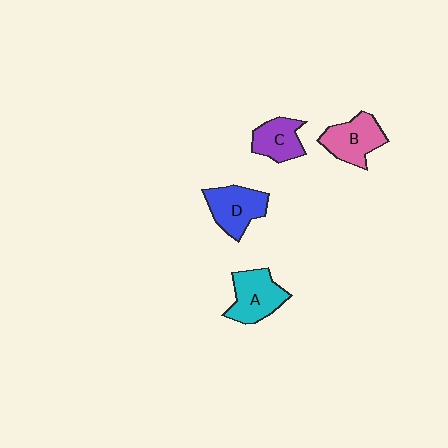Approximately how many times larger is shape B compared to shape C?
Approximately 1.3 times.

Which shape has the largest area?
Shape A (cyan).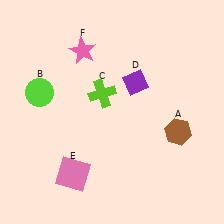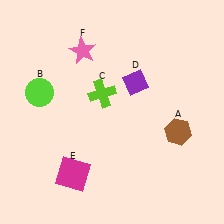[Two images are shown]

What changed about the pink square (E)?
In Image 1, E is pink. In Image 2, it changed to magenta.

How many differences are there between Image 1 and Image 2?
There is 1 difference between the two images.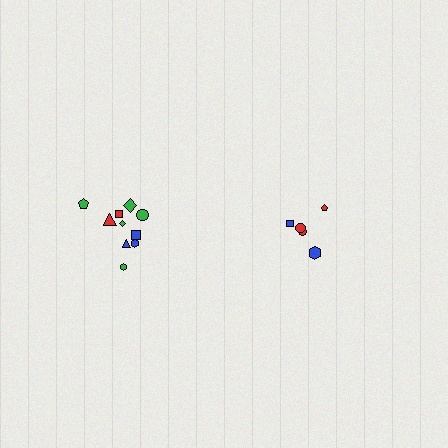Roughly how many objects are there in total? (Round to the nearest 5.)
Roughly 15 objects in total.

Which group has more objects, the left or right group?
The left group.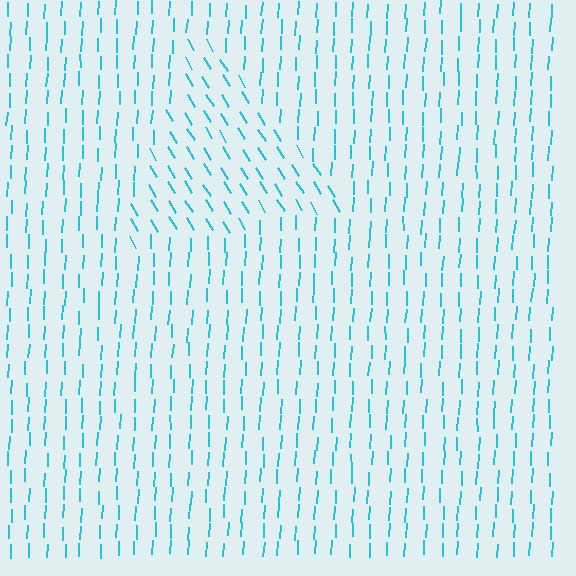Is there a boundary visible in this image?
Yes, there is a texture boundary formed by a change in line orientation.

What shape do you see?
I see a triangle.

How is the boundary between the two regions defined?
The boundary is defined purely by a change in line orientation (approximately 34 degrees difference). All lines are the same color and thickness.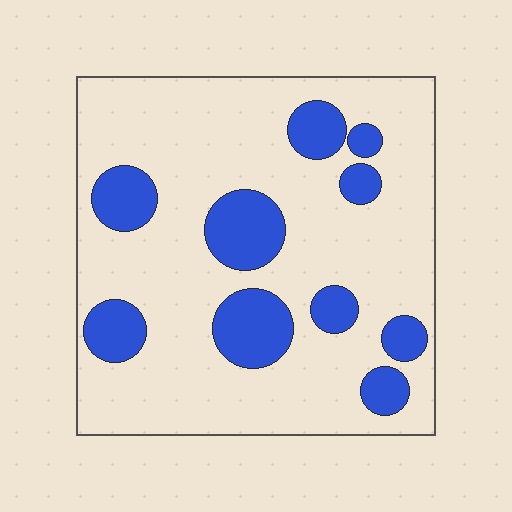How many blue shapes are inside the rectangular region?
10.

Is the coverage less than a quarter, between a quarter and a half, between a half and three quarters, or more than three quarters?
Less than a quarter.